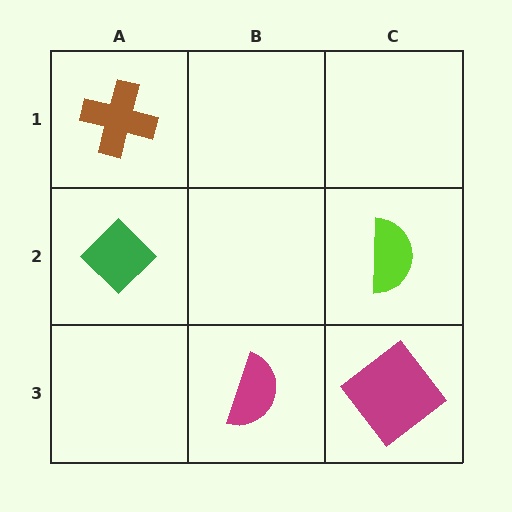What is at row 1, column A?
A brown cross.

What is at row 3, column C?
A magenta diamond.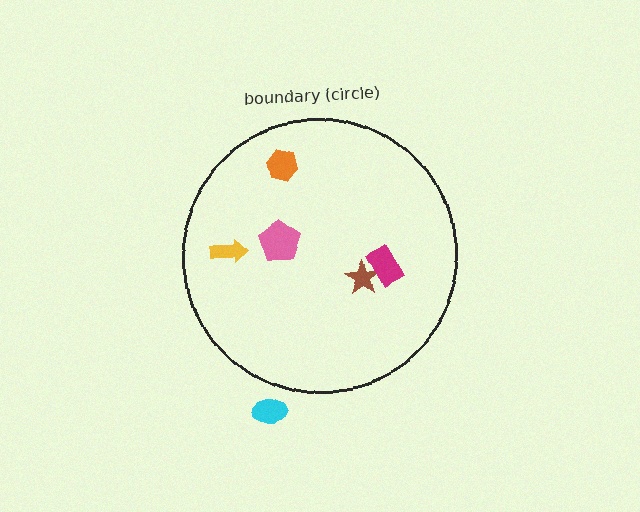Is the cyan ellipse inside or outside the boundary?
Outside.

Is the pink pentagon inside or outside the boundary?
Inside.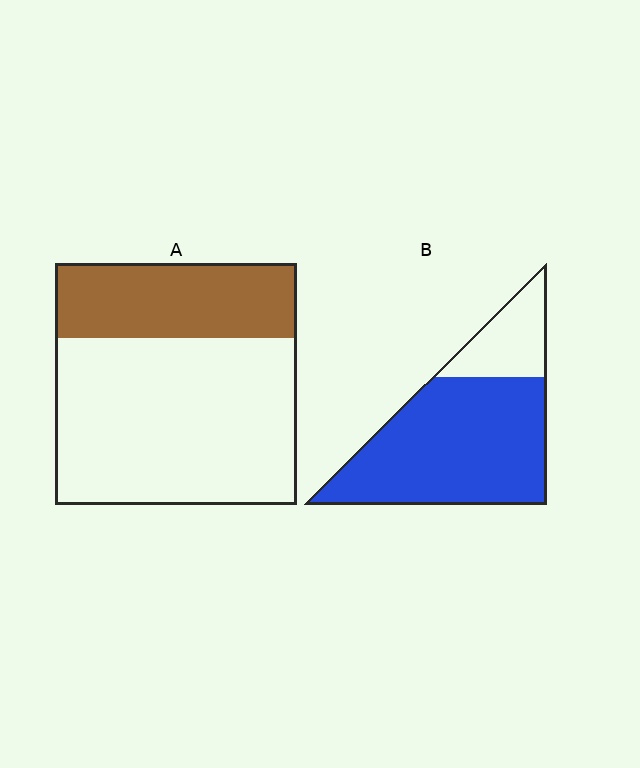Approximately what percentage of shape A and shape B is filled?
A is approximately 30% and B is approximately 80%.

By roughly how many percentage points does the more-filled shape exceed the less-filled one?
By roughly 45 percentage points (B over A).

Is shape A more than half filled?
No.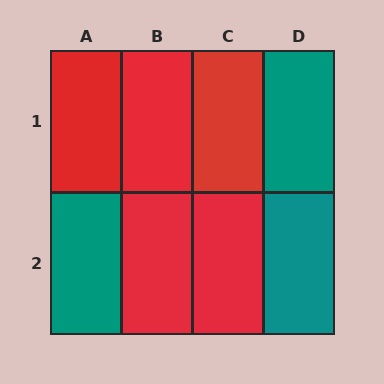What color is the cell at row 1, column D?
Teal.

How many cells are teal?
3 cells are teal.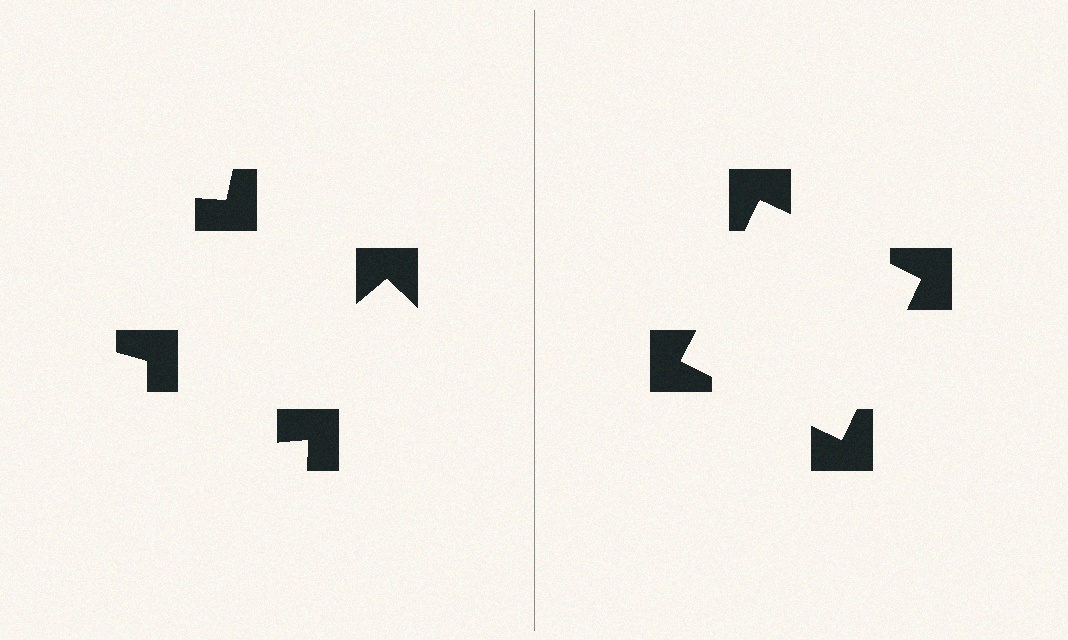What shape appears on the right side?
An illusory square.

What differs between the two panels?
The notched squares are positioned identically on both sides; only the wedge orientations differ. On the right they align to a square; on the left they are misaligned.